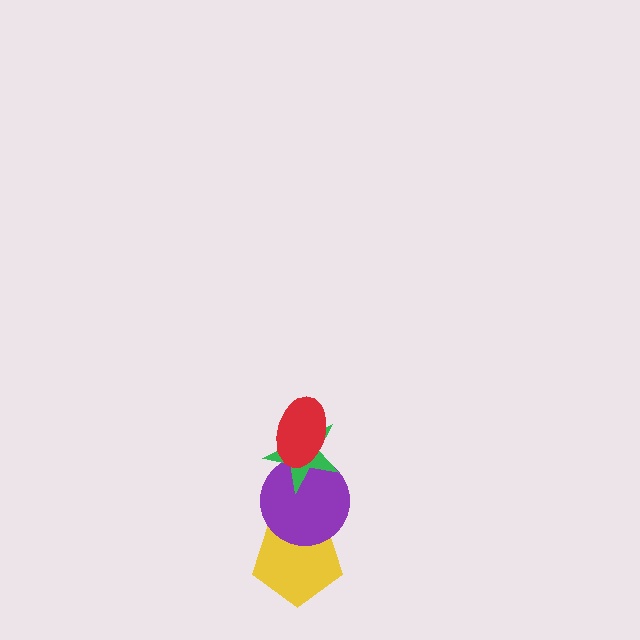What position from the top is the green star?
The green star is 2nd from the top.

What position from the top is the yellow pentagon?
The yellow pentagon is 4th from the top.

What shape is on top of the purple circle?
The green star is on top of the purple circle.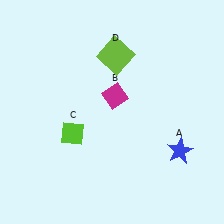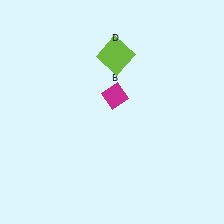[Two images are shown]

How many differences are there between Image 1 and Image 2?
There are 2 differences between the two images.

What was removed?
The lime diamond (C), the blue star (A) were removed in Image 2.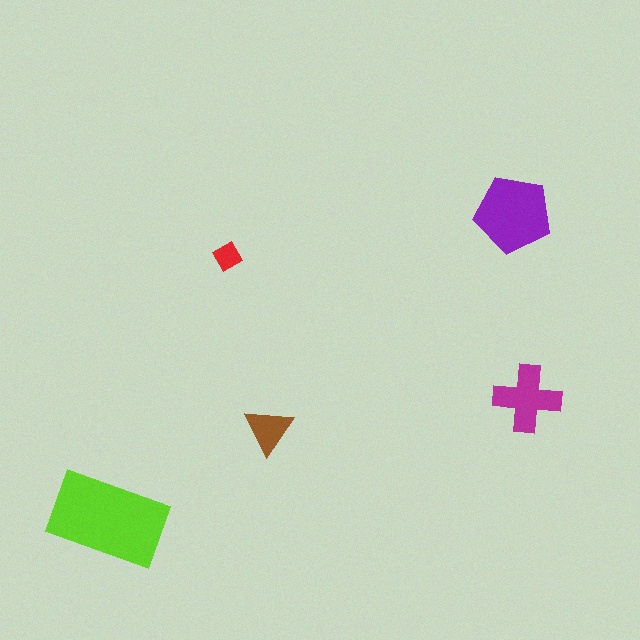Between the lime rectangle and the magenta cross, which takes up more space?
The lime rectangle.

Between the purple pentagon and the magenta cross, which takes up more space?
The purple pentagon.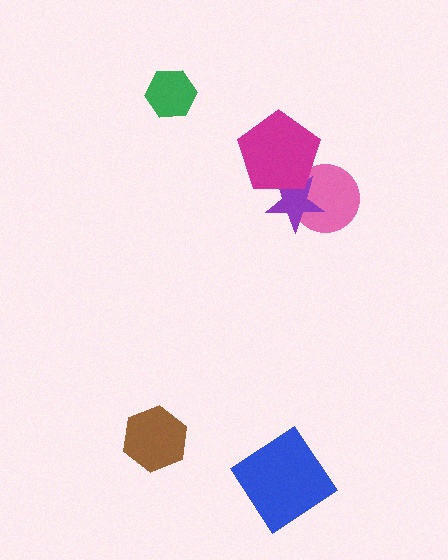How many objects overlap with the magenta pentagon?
2 objects overlap with the magenta pentagon.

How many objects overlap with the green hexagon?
0 objects overlap with the green hexagon.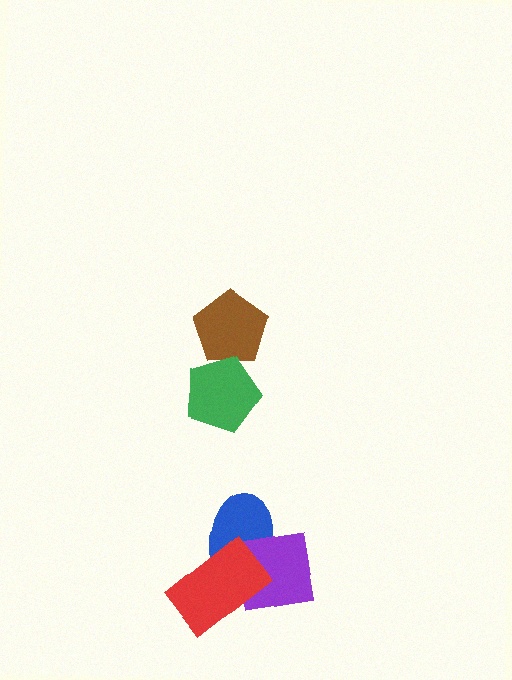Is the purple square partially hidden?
Yes, it is partially covered by another shape.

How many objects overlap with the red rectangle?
2 objects overlap with the red rectangle.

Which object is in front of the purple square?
The red rectangle is in front of the purple square.